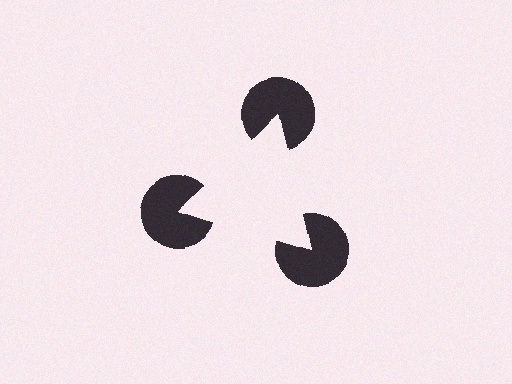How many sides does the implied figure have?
3 sides.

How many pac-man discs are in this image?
There are 3 — one at each vertex of the illusory triangle.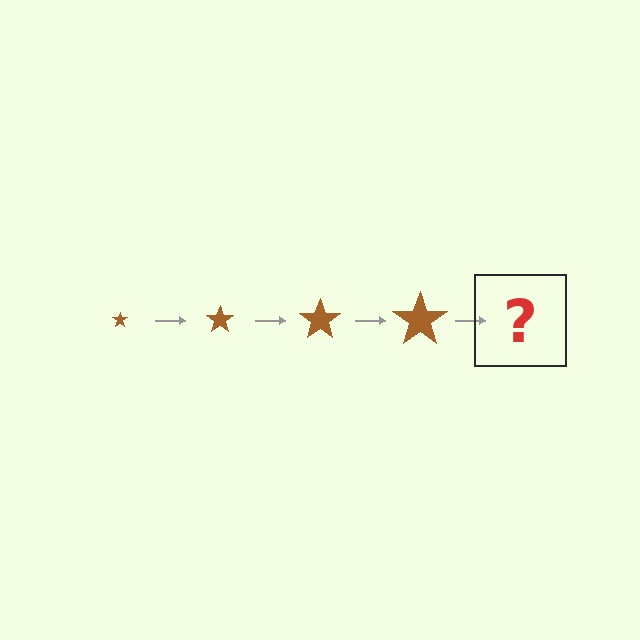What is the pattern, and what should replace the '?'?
The pattern is that the star gets progressively larger each step. The '?' should be a brown star, larger than the previous one.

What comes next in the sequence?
The next element should be a brown star, larger than the previous one.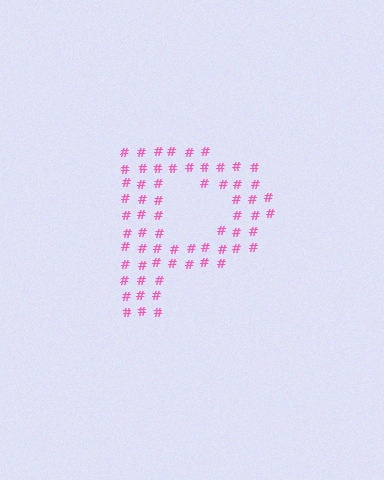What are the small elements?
The small elements are hash symbols.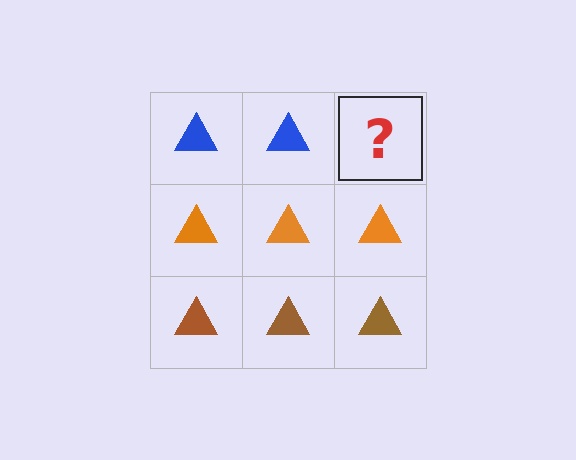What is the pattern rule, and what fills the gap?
The rule is that each row has a consistent color. The gap should be filled with a blue triangle.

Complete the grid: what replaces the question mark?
The question mark should be replaced with a blue triangle.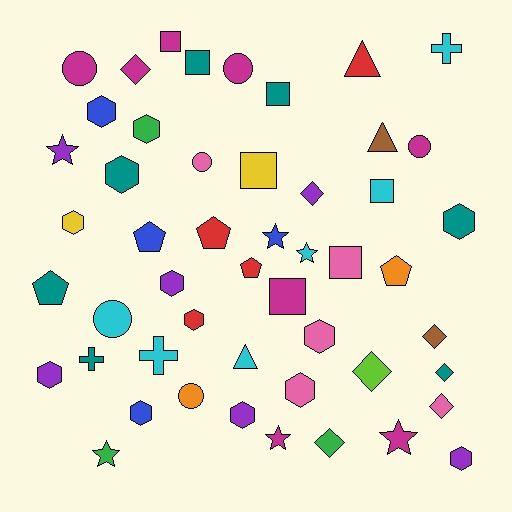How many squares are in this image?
There are 7 squares.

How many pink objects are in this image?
There are 5 pink objects.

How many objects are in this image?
There are 50 objects.